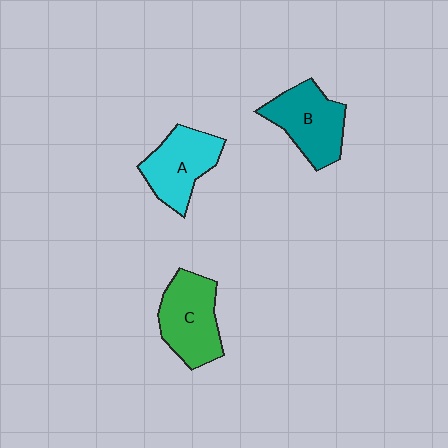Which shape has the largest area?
Shape C (green).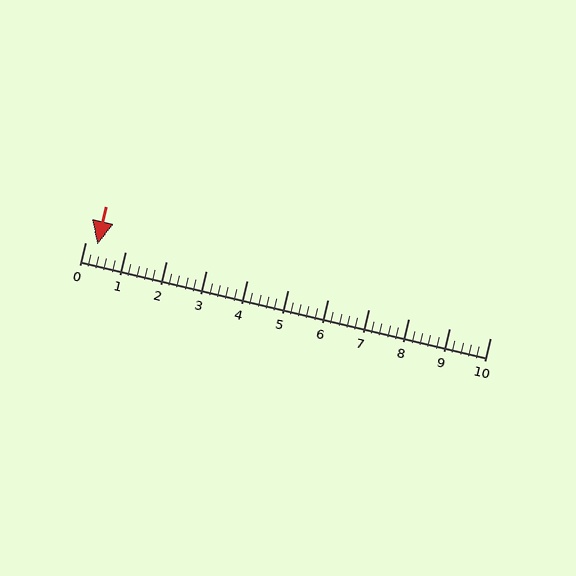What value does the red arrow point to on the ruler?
The red arrow points to approximately 0.3.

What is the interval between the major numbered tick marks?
The major tick marks are spaced 1 units apart.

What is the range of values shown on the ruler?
The ruler shows values from 0 to 10.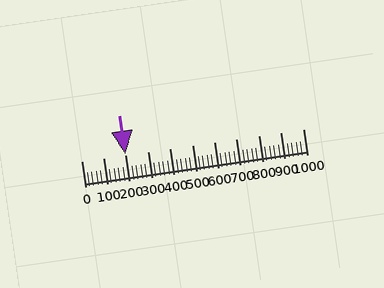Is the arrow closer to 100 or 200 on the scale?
The arrow is closer to 200.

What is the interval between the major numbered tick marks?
The major tick marks are spaced 100 units apart.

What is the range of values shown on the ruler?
The ruler shows values from 0 to 1000.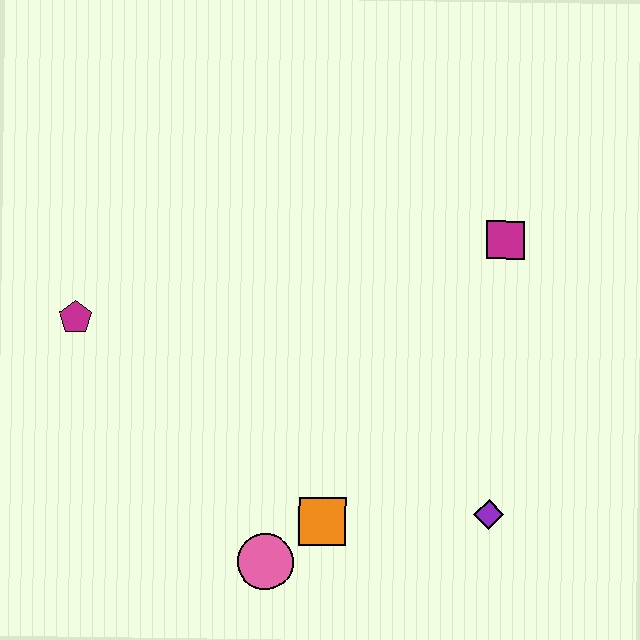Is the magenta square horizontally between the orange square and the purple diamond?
No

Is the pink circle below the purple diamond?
Yes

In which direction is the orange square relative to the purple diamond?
The orange square is to the left of the purple diamond.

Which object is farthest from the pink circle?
The magenta square is farthest from the pink circle.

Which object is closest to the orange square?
The pink circle is closest to the orange square.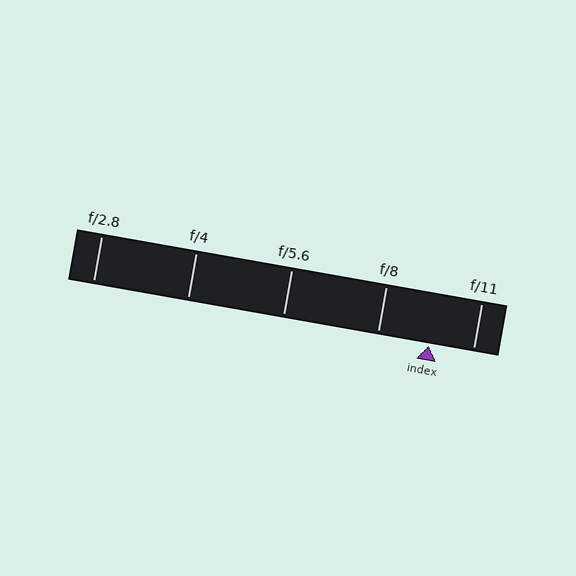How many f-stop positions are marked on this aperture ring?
There are 5 f-stop positions marked.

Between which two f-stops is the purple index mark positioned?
The index mark is between f/8 and f/11.